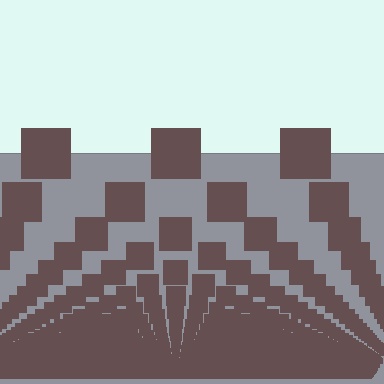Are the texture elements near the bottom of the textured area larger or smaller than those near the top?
Smaller. The gradient is inverted — elements near the bottom are smaller and denser.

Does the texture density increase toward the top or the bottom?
Density increases toward the bottom.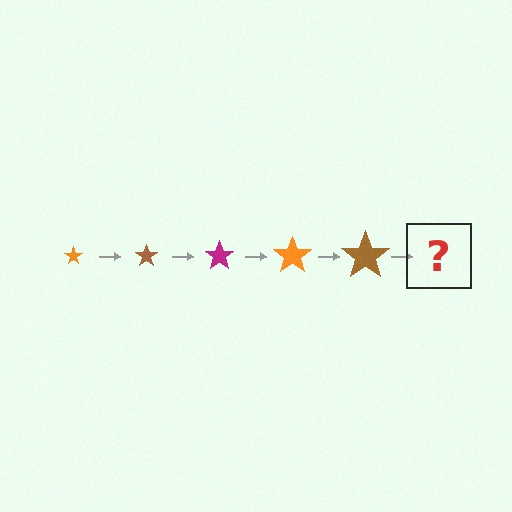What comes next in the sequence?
The next element should be a magenta star, larger than the previous one.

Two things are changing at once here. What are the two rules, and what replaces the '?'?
The two rules are that the star grows larger each step and the color cycles through orange, brown, and magenta. The '?' should be a magenta star, larger than the previous one.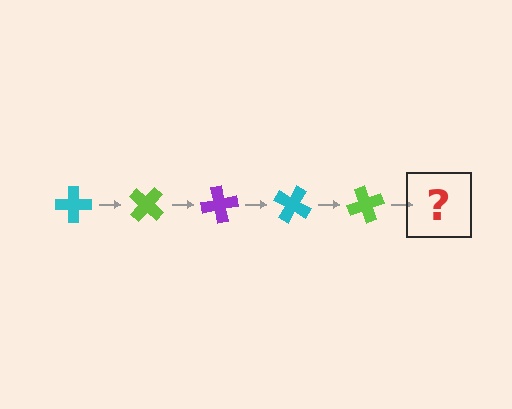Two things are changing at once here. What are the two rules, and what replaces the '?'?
The two rules are that it rotates 40 degrees each step and the color cycles through cyan, lime, and purple. The '?' should be a purple cross, rotated 200 degrees from the start.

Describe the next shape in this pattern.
It should be a purple cross, rotated 200 degrees from the start.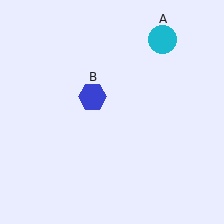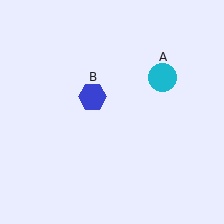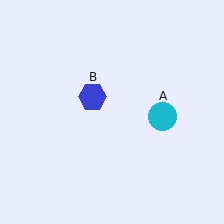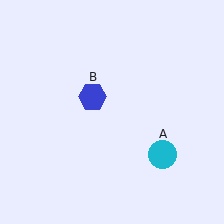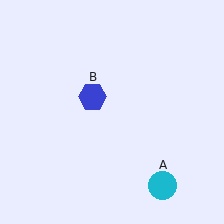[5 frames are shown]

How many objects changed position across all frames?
1 object changed position: cyan circle (object A).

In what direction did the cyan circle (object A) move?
The cyan circle (object A) moved down.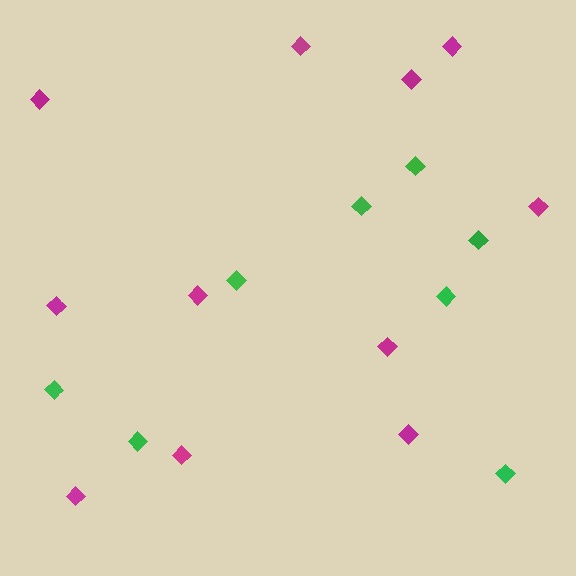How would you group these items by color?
There are 2 groups: one group of magenta diamonds (11) and one group of green diamonds (8).